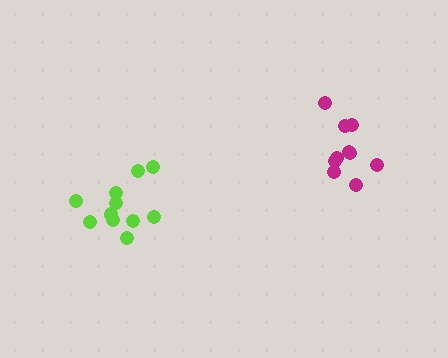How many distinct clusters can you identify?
There are 2 distinct clusters.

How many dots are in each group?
Group 1: 10 dots, Group 2: 11 dots (21 total).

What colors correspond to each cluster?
The clusters are colored: magenta, lime.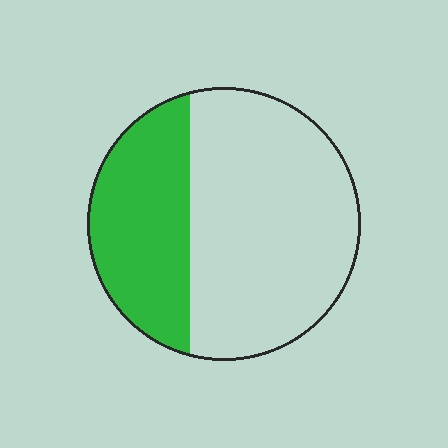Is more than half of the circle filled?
No.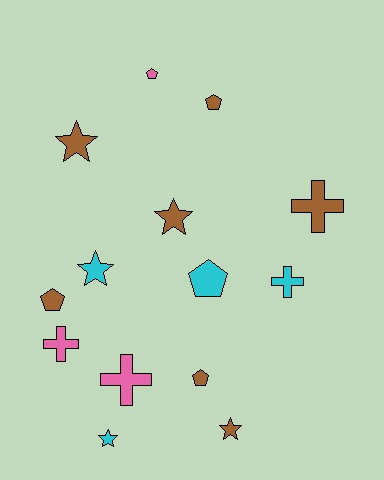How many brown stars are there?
There are 3 brown stars.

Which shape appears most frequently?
Pentagon, with 5 objects.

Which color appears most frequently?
Brown, with 7 objects.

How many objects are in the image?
There are 14 objects.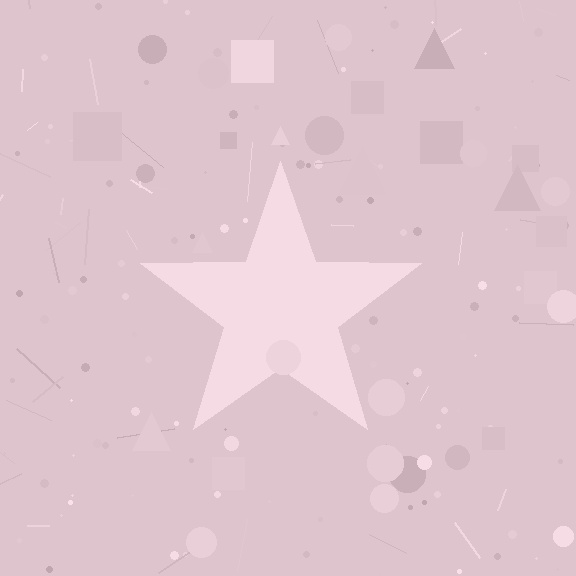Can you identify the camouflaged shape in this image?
The camouflaged shape is a star.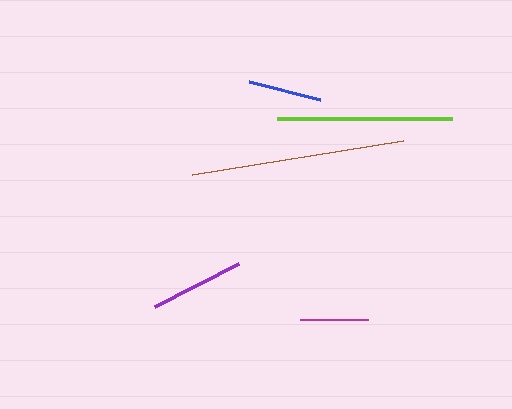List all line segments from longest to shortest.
From longest to shortest: brown, lime, purple, blue, magenta.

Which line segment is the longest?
The brown line is the longest at approximately 214 pixels.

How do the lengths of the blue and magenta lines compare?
The blue and magenta lines are approximately the same length.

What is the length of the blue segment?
The blue segment is approximately 73 pixels long.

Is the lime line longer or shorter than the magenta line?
The lime line is longer than the magenta line.